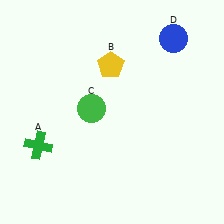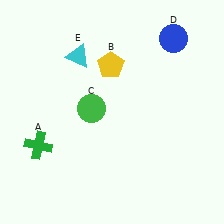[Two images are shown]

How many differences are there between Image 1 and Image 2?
There is 1 difference between the two images.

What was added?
A cyan triangle (E) was added in Image 2.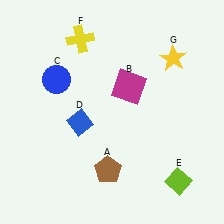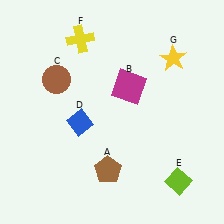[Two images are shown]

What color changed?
The circle (C) changed from blue in Image 1 to brown in Image 2.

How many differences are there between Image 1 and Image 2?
There is 1 difference between the two images.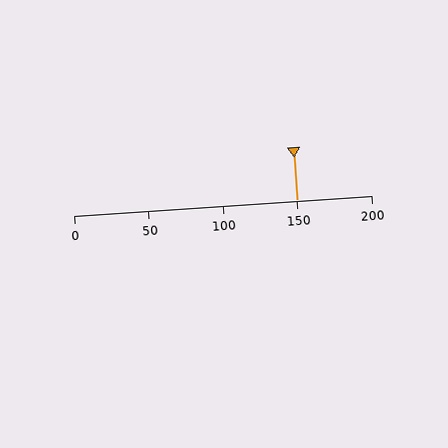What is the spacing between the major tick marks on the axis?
The major ticks are spaced 50 apart.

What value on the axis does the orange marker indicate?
The marker indicates approximately 150.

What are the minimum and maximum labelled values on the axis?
The axis runs from 0 to 200.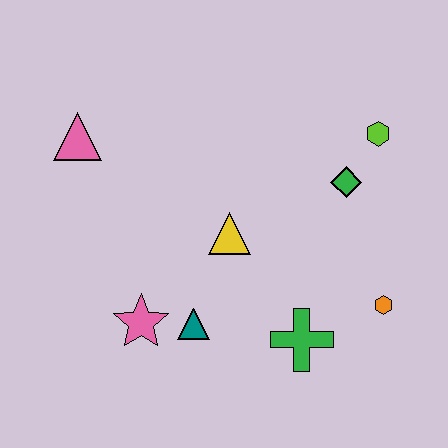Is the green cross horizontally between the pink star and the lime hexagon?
Yes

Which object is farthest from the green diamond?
The pink triangle is farthest from the green diamond.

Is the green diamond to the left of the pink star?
No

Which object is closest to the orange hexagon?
The green cross is closest to the orange hexagon.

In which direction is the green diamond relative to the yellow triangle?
The green diamond is to the right of the yellow triangle.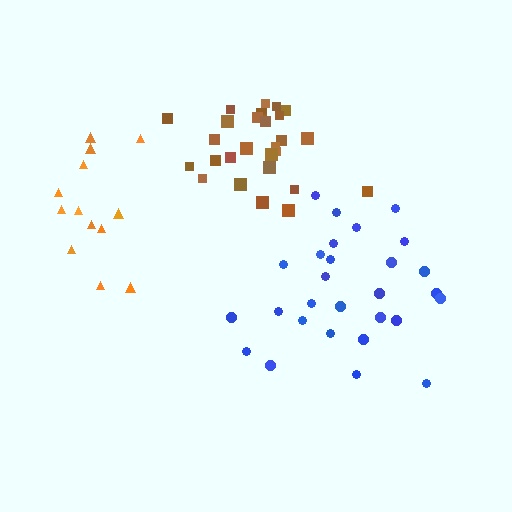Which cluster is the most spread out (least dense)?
Orange.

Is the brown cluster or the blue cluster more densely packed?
Brown.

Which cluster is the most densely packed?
Brown.